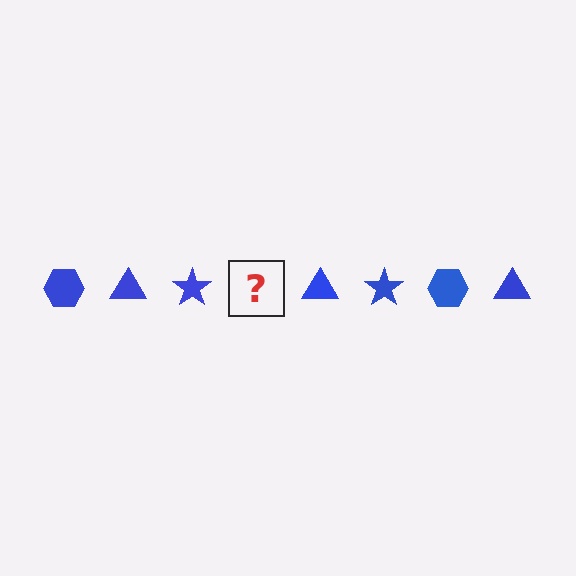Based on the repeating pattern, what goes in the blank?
The blank should be a blue hexagon.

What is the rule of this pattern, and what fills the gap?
The rule is that the pattern cycles through hexagon, triangle, star shapes in blue. The gap should be filled with a blue hexagon.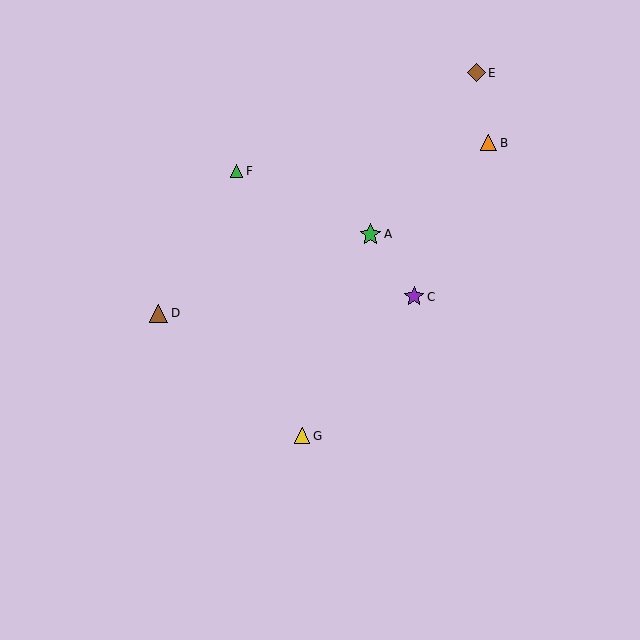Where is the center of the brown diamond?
The center of the brown diamond is at (476, 73).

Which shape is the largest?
The green star (labeled A) is the largest.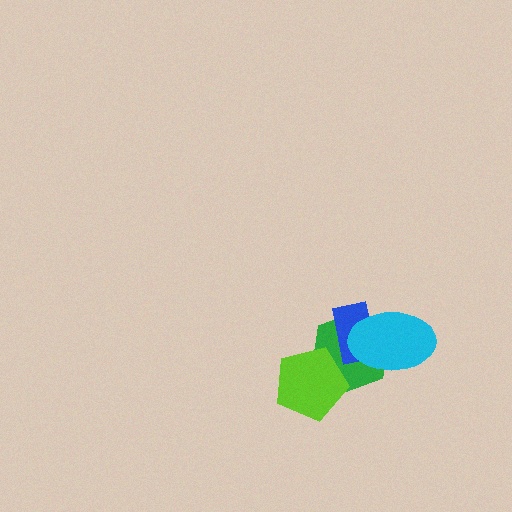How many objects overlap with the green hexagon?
3 objects overlap with the green hexagon.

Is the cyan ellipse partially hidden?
No, no other shape covers it.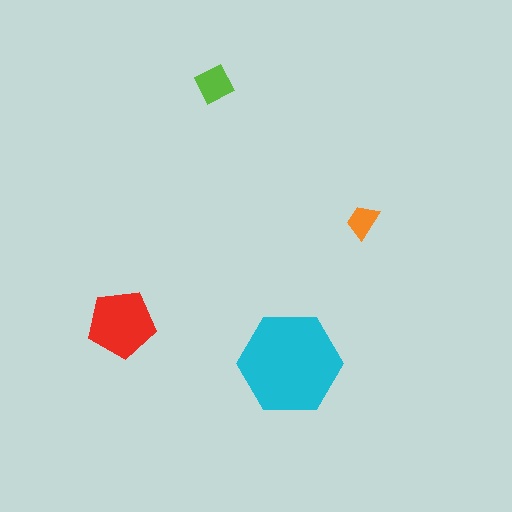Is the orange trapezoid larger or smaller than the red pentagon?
Smaller.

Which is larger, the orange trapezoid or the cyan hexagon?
The cyan hexagon.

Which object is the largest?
The cyan hexagon.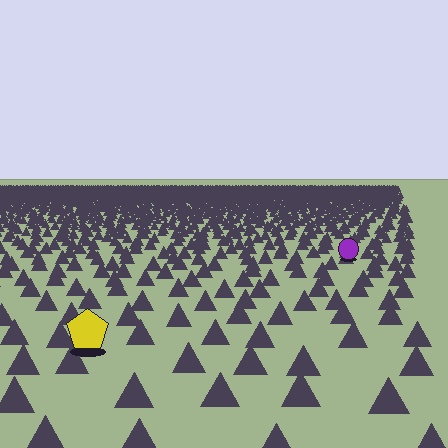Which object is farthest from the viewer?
The purple circle is farthest from the viewer. It appears smaller and the ground texture around it is denser.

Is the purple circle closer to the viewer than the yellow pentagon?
No. The yellow pentagon is closer — you can tell from the texture gradient: the ground texture is coarser near it.